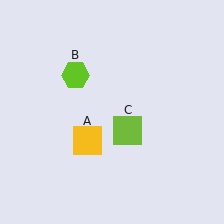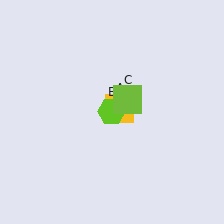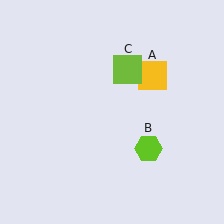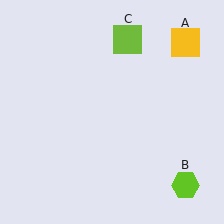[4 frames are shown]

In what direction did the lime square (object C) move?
The lime square (object C) moved up.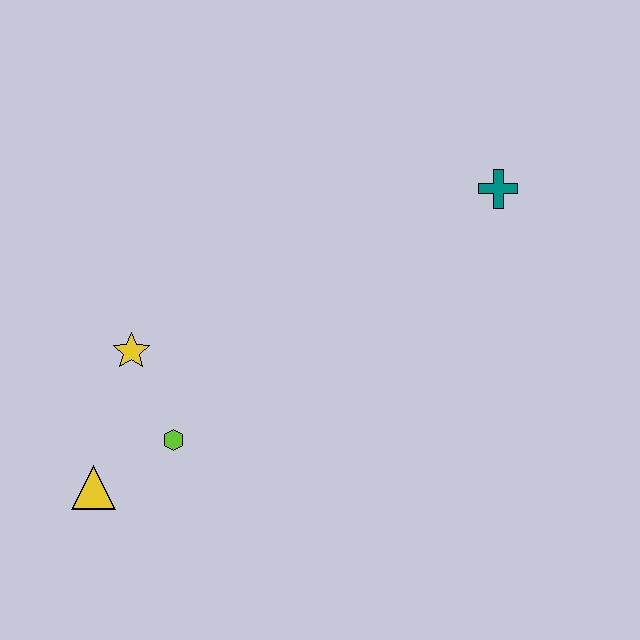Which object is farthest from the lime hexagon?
The teal cross is farthest from the lime hexagon.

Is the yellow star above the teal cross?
No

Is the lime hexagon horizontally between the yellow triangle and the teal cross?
Yes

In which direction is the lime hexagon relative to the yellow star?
The lime hexagon is below the yellow star.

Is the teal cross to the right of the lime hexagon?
Yes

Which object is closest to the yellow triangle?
The lime hexagon is closest to the yellow triangle.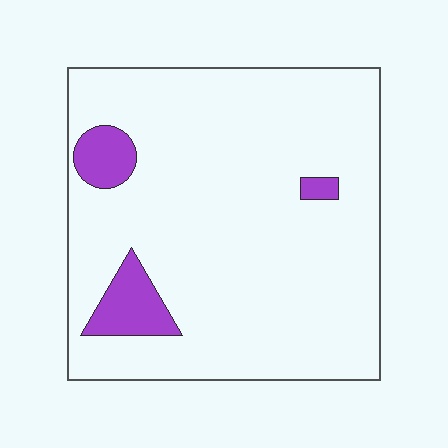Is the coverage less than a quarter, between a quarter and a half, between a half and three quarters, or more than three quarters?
Less than a quarter.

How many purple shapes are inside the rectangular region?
3.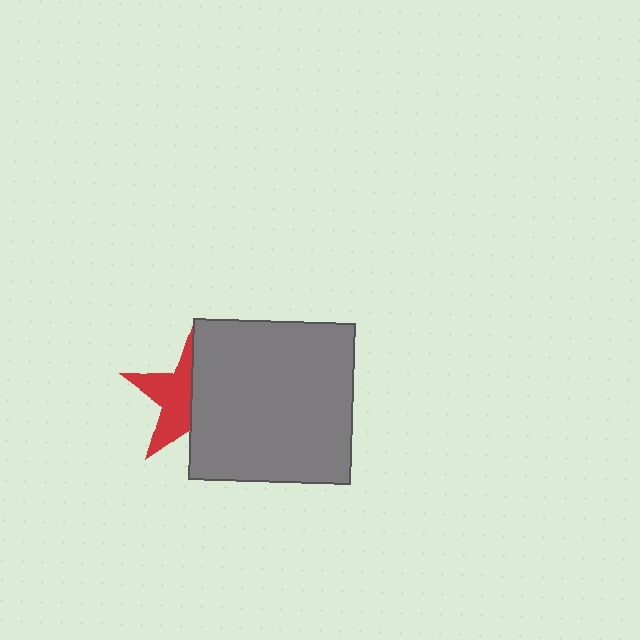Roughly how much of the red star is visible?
About half of it is visible (roughly 48%).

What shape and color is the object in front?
The object in front is a gray square.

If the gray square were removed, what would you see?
You would see the complete red star.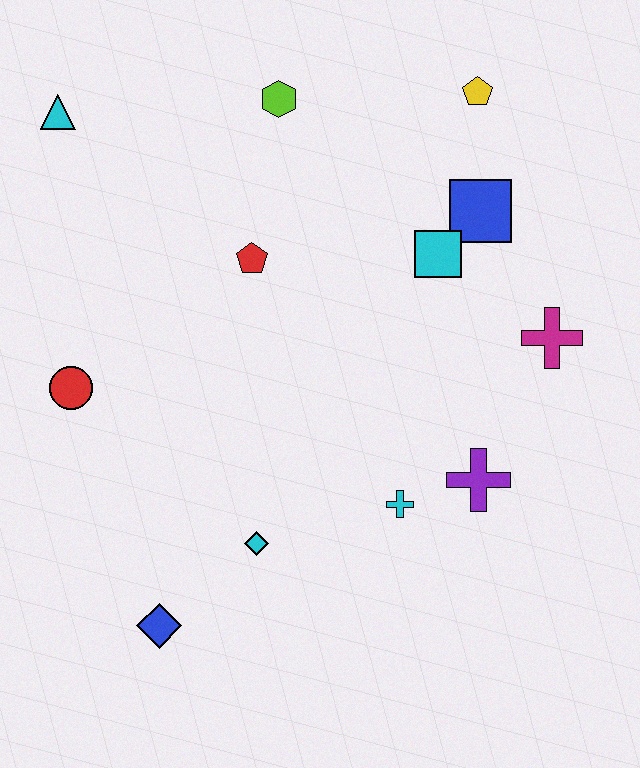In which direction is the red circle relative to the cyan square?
The red circle is to the left of the cyan square.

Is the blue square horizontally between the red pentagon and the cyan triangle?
No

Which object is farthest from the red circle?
The yellow pentagon is farthest from the red circle.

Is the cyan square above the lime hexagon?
No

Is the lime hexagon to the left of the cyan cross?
Yes